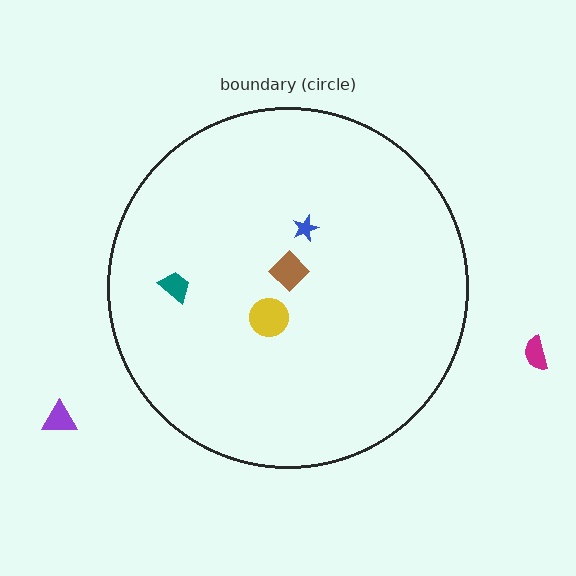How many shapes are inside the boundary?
4 inside, 2 outside.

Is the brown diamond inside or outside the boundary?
Inside.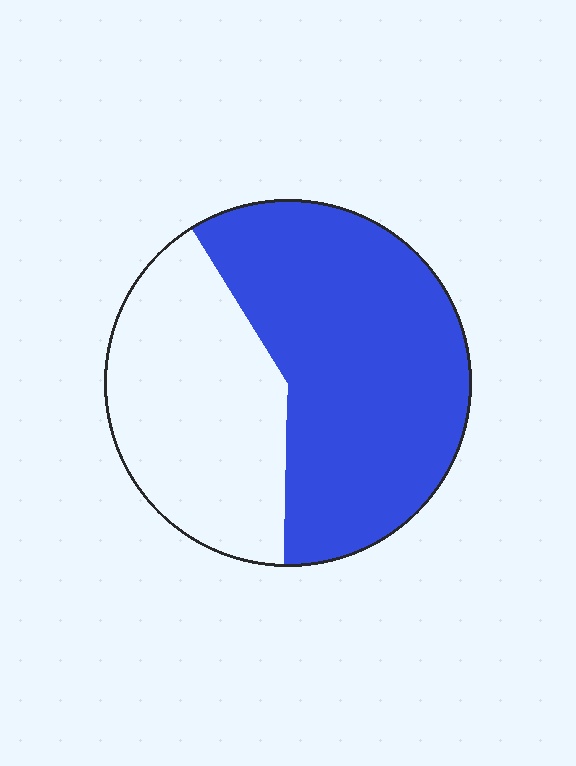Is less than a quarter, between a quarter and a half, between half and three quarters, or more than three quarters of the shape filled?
Between half and three quarters.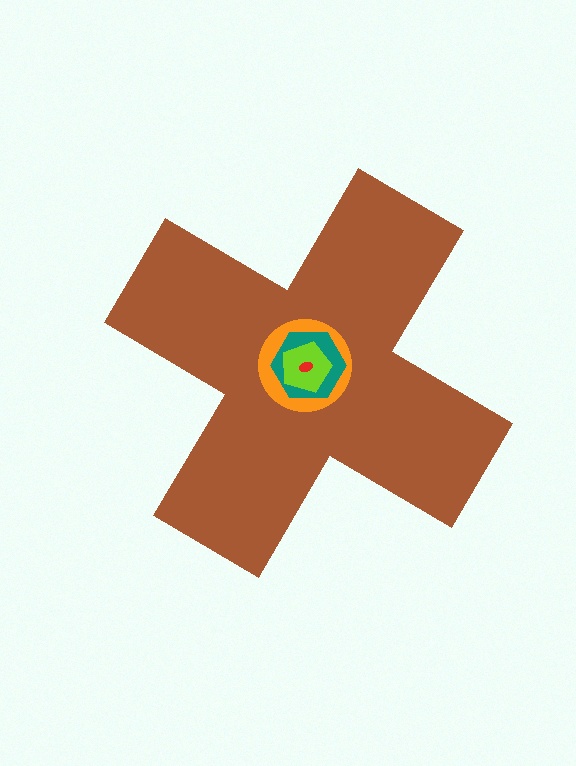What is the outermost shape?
The brown cross.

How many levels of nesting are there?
5.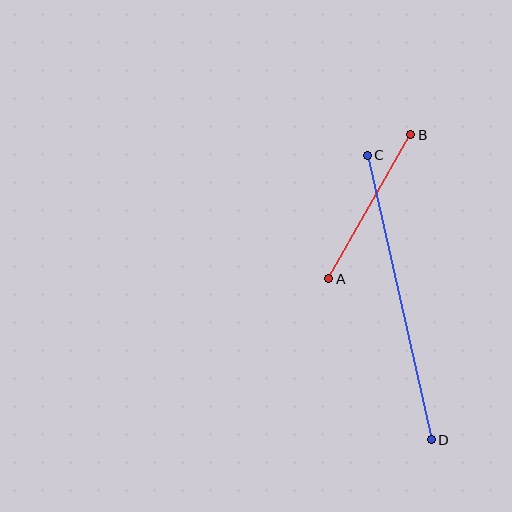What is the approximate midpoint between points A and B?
The midpoint is at approximately (370, 207) pixels.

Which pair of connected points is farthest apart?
Points C and D are farthest apart.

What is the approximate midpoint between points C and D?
The midpoint is at approximately (399, 298) pixels.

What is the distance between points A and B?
The distance is approximately 166 pixels.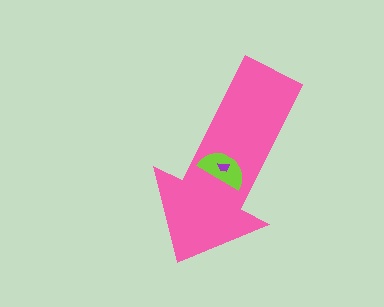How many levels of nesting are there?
3.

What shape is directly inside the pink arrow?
The lime semicircle.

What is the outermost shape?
The pink arrow.